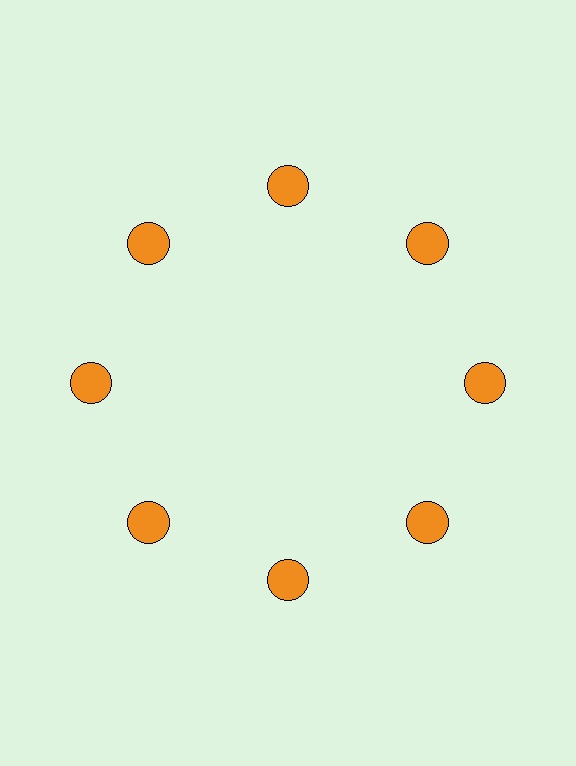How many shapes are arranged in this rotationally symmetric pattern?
There are 8 shapes, arranged in 8 groups of 1.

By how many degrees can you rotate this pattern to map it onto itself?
The pattern maps onto itself every 45 degrees of rotation.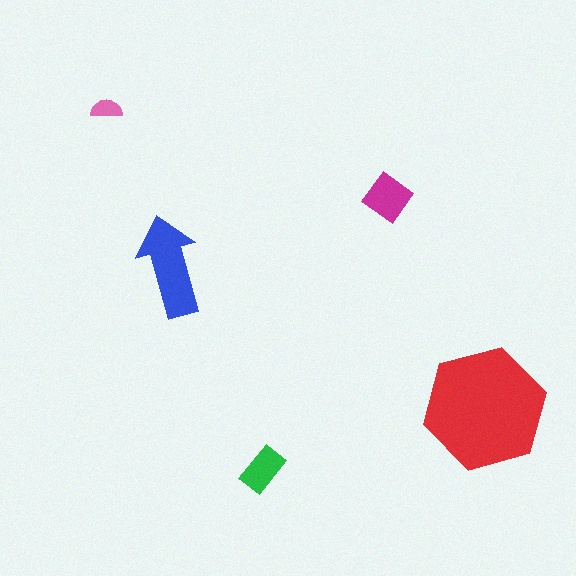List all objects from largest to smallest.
The red hexagon, the blue arrow, the magenta diamond, the green rectangle, the pink semicircle.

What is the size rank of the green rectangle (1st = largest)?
4th.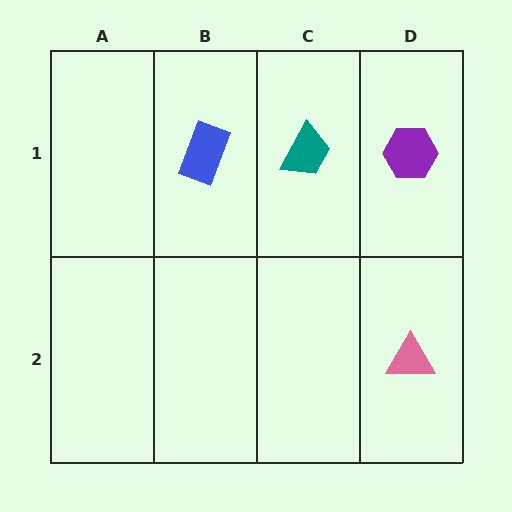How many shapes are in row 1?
3 shapes.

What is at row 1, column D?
A purple hexagon.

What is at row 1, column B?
A blue rectangle.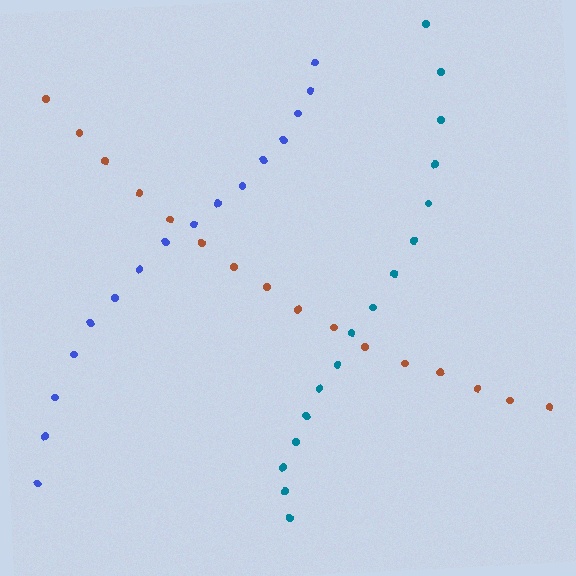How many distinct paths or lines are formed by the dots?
There are 3 distinct paths.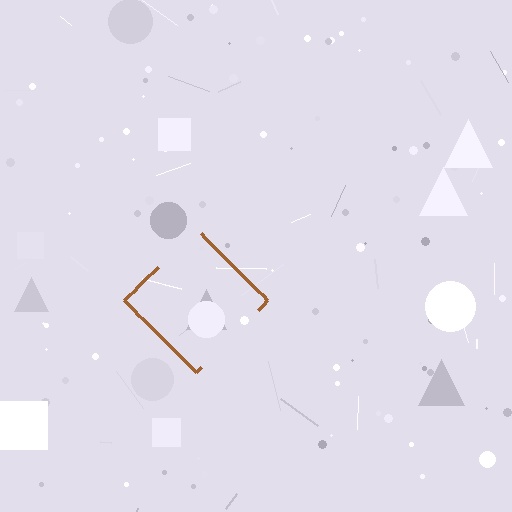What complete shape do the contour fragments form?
The contour fragments form a diamond.